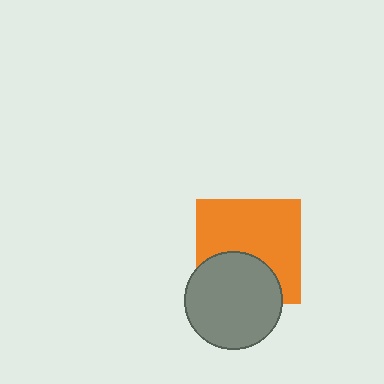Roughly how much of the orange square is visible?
Most of it is visible (roughly 65%).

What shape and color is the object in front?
The object in front is a gray circle.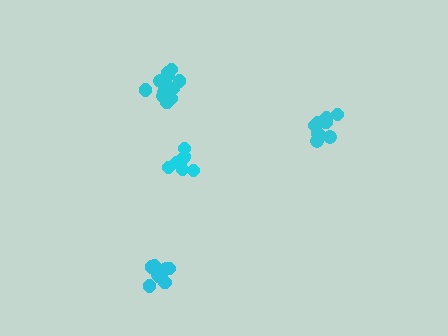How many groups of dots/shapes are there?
There are 4 groups.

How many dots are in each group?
Group 1: 8 dots, Group 2: 9 dots, Group 3: 10 dots, Group 4: 13 dots (40 total).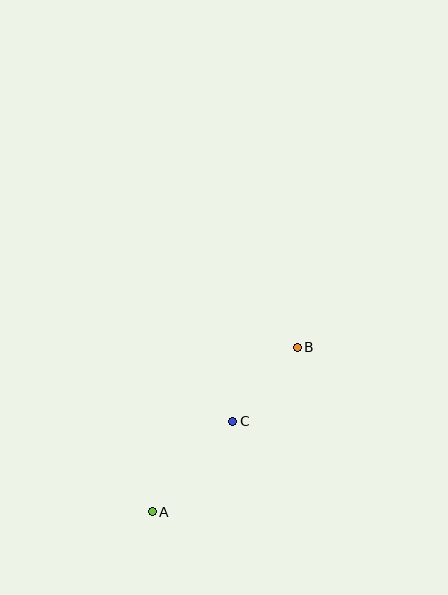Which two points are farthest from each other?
Points A and B are farthest from each other.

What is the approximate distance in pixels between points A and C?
The distance between A and C is approximately 121 pixels.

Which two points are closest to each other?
Points B and C are closest to each other.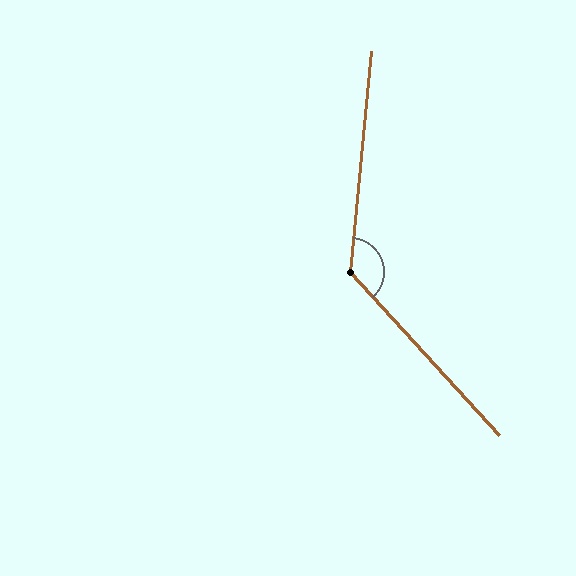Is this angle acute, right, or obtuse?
It is obtuse.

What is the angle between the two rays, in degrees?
Approximately 132 degrees.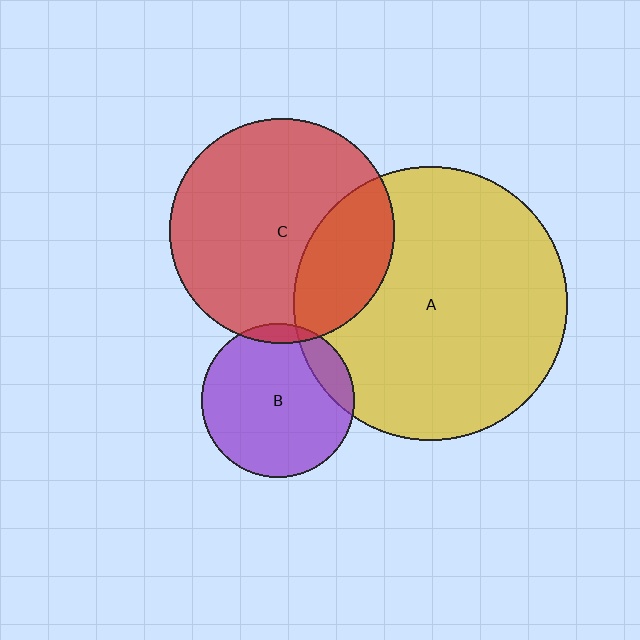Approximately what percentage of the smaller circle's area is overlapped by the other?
Approximately 15%.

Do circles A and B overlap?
Yes.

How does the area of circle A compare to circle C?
Approximately 1.5 times.